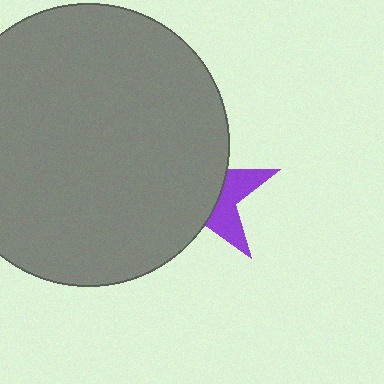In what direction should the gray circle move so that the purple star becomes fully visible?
The gray circle should move left. That is the shortest direction to clear the overlap and leave the purple star fully visible.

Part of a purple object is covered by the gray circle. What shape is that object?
It is a star.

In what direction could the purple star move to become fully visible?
The purple star could move right. That would shift it out from behind the gray circle entirely.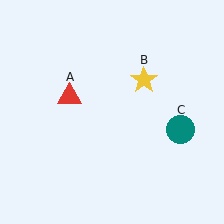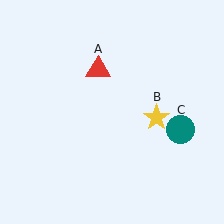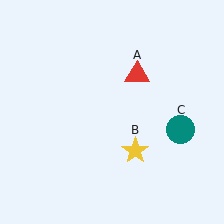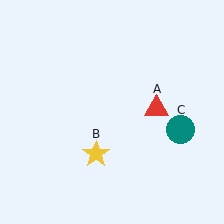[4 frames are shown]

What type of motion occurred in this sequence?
The red triangle (object A), yellow star (object B) rotated clockwise around the center of the scene.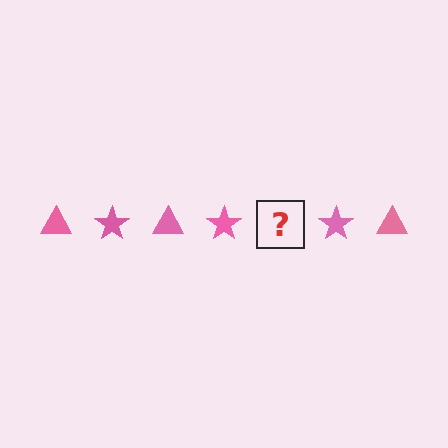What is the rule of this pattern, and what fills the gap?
The rule is that the pattern cycles through triangle, star shapes in pink. The gap should be filled with a pink triangle.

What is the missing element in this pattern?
The missing element is a pink triangle.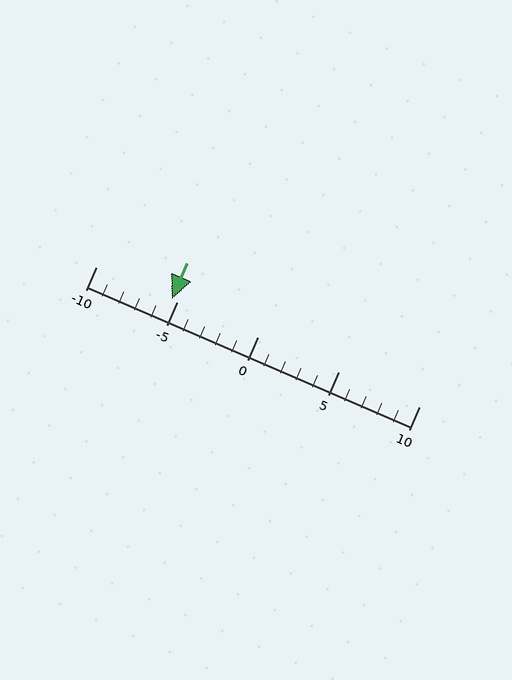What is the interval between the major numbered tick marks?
The major tick marks are spaced 5 units apart.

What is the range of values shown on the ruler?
The ruler shows values from -10 to 10.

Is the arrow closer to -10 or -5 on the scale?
The arrow is closer to -5.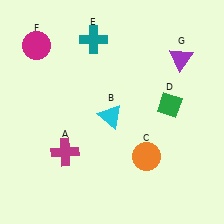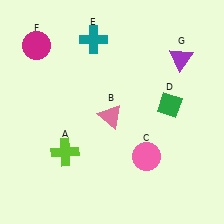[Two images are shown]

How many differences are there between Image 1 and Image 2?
There are 3 differences between the two images.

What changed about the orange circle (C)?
In Image 1, C is orange. In Image 2, it changed to pink.